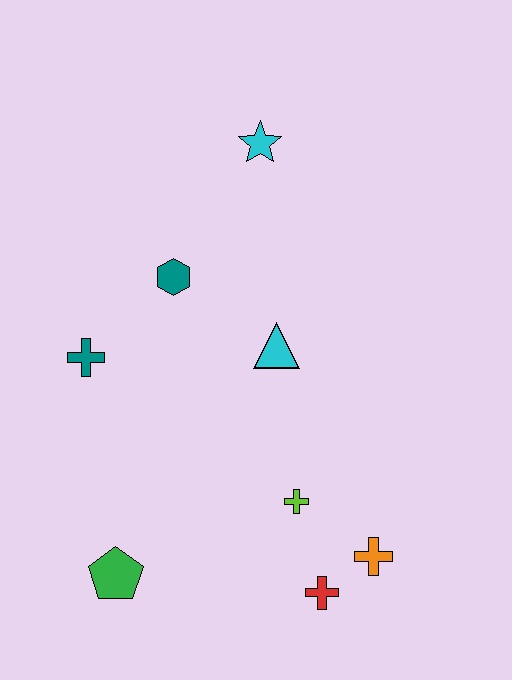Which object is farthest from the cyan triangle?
The green pentagon is farthest from the cyan triangle.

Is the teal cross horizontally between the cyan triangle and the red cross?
No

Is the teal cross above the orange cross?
Yes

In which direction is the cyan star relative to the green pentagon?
The cyan star is above the green pentagon.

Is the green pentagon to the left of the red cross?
Yes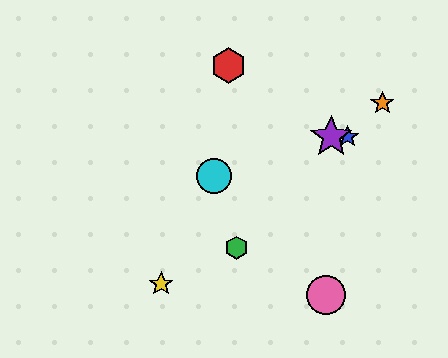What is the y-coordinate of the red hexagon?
The red hexagon is at y≈65.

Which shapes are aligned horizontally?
The blue star, the purple star are aligned horizontally.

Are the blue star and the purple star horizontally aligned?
Yes, both are at y≈137.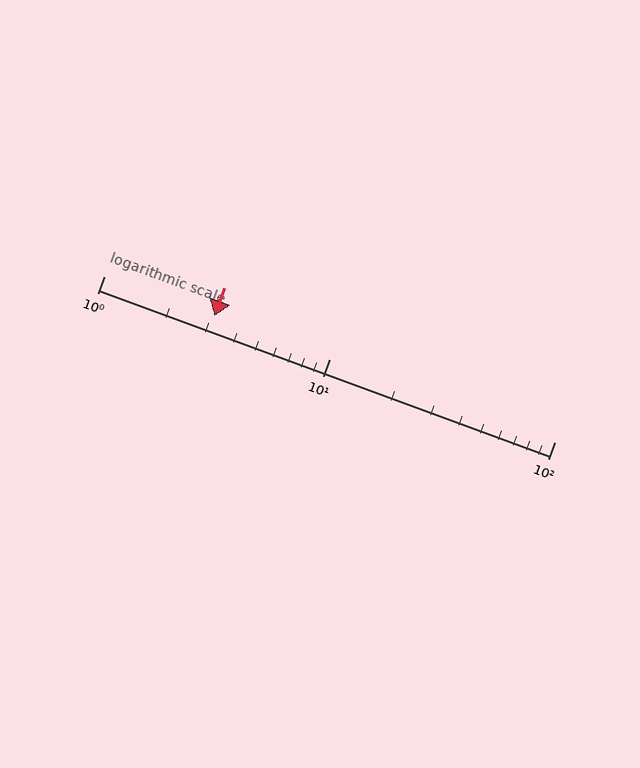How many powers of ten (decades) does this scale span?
The scale spans 2 decades, from 1 to 100.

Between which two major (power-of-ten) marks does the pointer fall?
The pointer is between 1 and 10.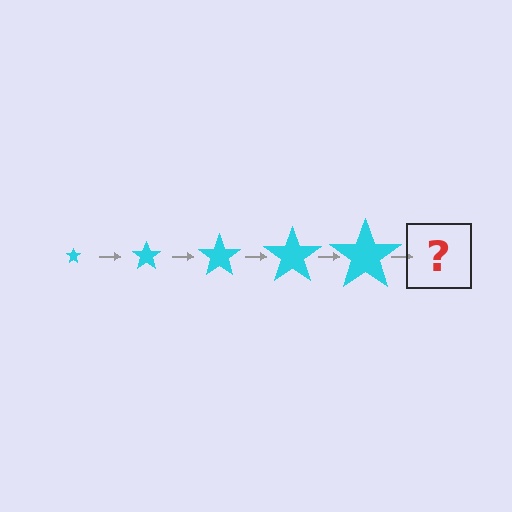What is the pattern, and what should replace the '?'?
The pattern is that the star gets progressively larger each step. The '?' should be a cyan star, larger than the previous one.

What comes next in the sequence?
The next element should be a cyan star, larger than the previous one.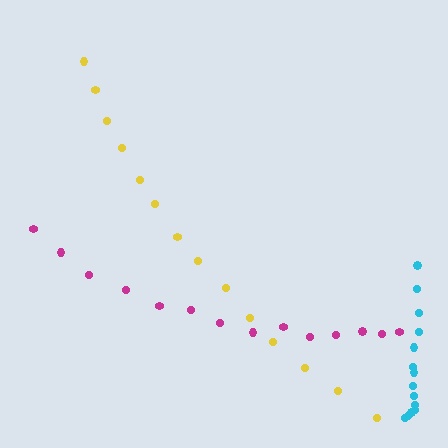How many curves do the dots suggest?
There are 3 distinct paths.